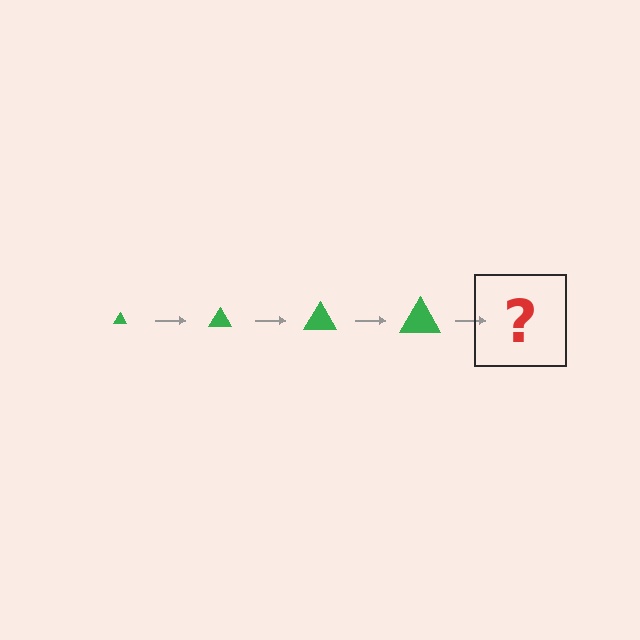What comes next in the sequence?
The next element should be a green triangle, larger than the previous one.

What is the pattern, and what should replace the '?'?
The pattern is that the triangle gets progressively larger each step. The '?' should be a green triangle, larger than the previous one.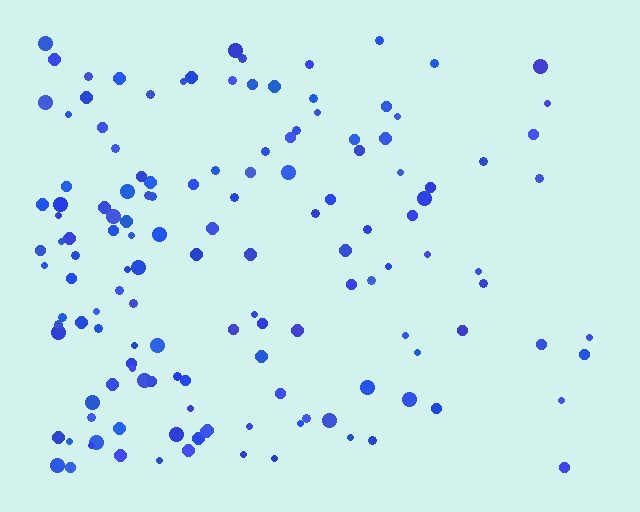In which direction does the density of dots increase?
From right to left, with the left side densest.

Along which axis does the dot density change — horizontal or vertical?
Horizontal.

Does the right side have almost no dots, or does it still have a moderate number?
Still a moderate number, just noticeably fewer than the left.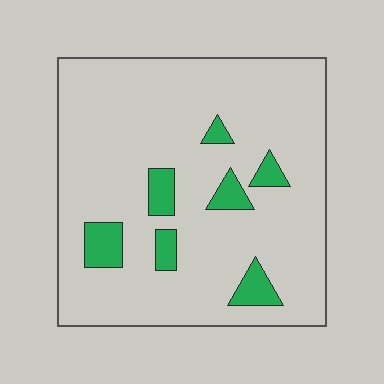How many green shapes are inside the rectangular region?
7.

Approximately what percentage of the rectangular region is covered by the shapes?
Approximately 10%.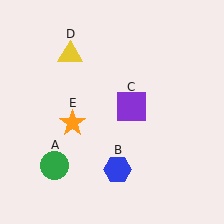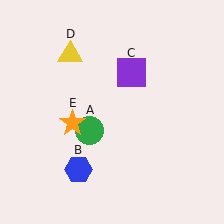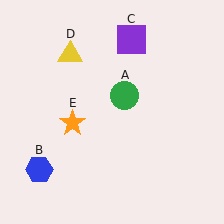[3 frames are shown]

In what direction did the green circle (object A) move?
The green circle (object A) moved up and to the right.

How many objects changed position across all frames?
3 objects changed position: green circle (object A), blue hexagon (object B), purple square (object C).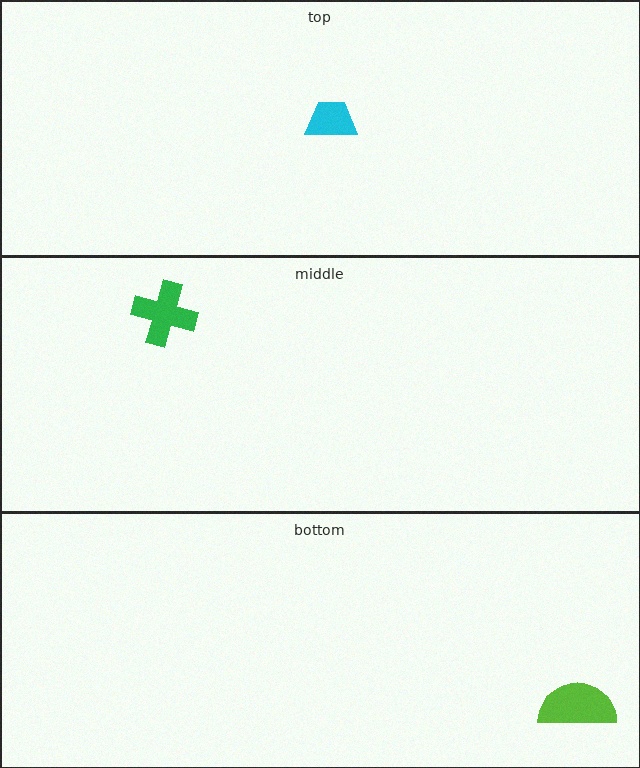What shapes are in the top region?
The cyan trapezoid.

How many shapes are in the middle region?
1.